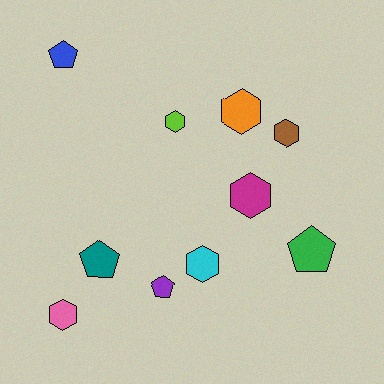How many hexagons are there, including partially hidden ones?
There are 6 hexagons.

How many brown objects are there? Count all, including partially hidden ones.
There is 1 brown object.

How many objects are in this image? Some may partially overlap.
There are 10 objects.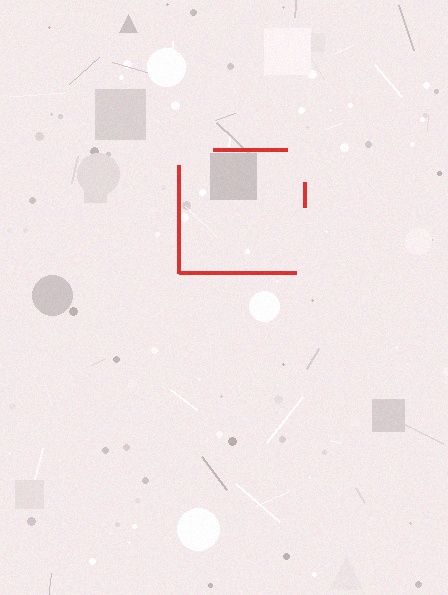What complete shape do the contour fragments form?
The contour fragments form a square.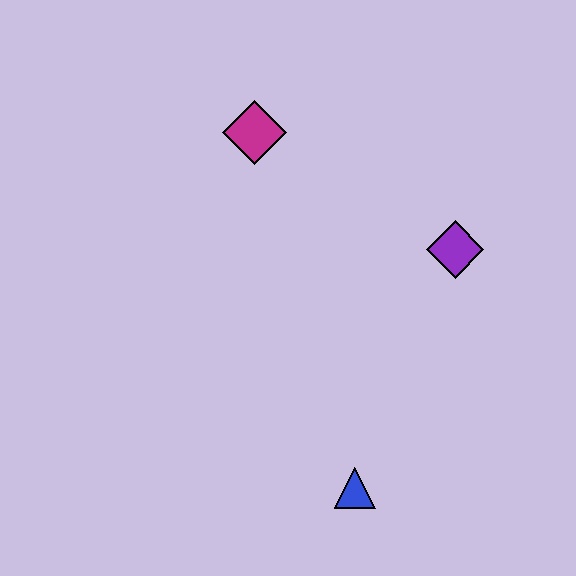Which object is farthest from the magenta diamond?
The blue triangle is farthest from the magenta diamond.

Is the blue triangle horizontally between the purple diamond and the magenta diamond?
Yes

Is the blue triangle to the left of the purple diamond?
Yes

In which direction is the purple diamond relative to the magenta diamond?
The purple diamond is to the right of the magenta diamond.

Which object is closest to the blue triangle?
The purple diamond is closest to the blue triangle.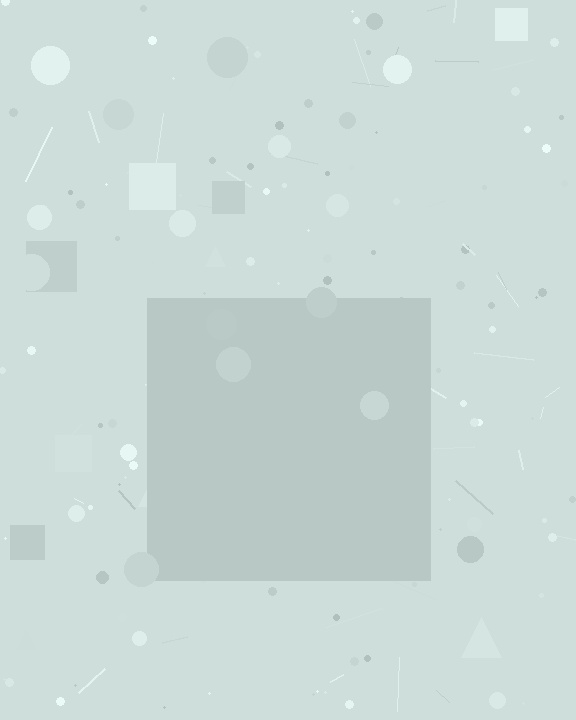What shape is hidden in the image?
A square is hidden in the image.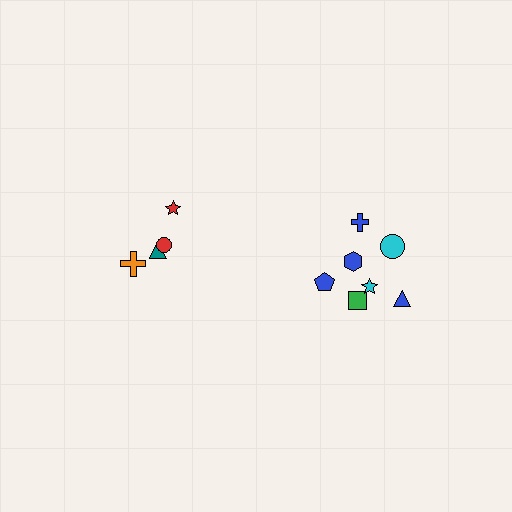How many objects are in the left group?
There are 4 objects.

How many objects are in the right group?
There are 7 objects.